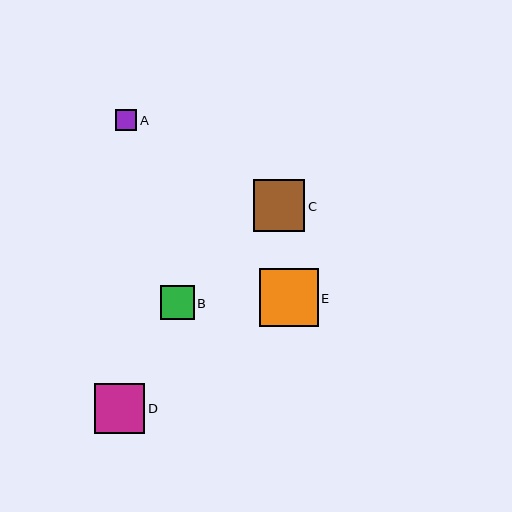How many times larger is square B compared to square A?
Square B is approximately 1.6 times the size of square A.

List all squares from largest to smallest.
From largest to smallest: E, C, D, B, A.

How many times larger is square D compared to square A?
Square D is approximately 2.4 times the size of square A.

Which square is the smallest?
Square A is the smallest with a size of approximately 21 pixels.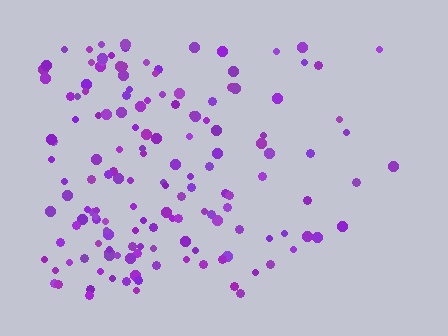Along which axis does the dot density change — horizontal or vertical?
Horizontal.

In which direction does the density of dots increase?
From right to left, with the left side densest.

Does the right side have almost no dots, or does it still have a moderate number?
Still a moderate number, just noticeably fewer than the left.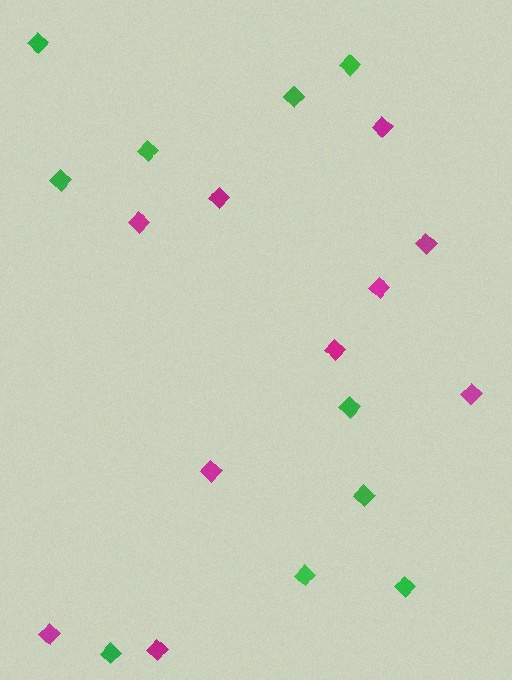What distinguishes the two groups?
There are 2 groups: one group of green diamonds (10) and one group of magenta diamonds (10).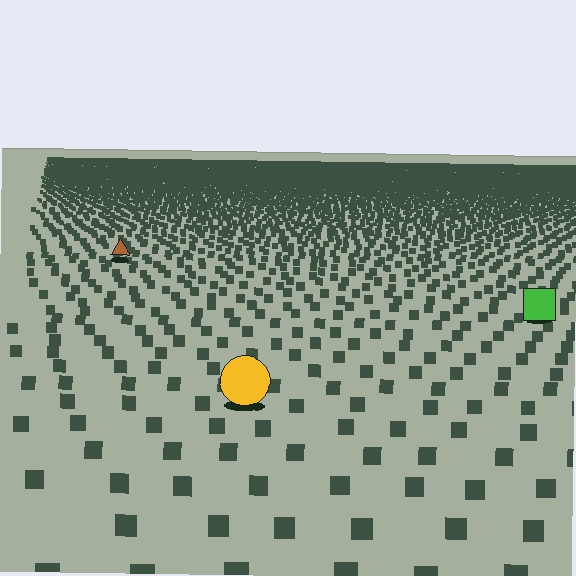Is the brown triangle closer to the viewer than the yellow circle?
No. The yellow circle is closer — you can tell from the texture gradient: the ground texture is coarser near it.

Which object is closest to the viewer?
The yellow circle is closest. The texture marks near it are larger and more spread out.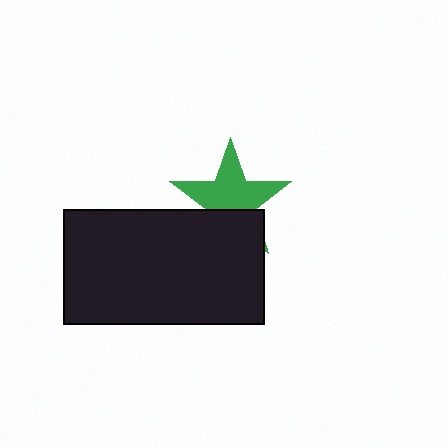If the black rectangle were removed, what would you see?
You would see the complete green star.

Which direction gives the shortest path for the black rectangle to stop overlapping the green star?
Moving down gives the shortest separation.